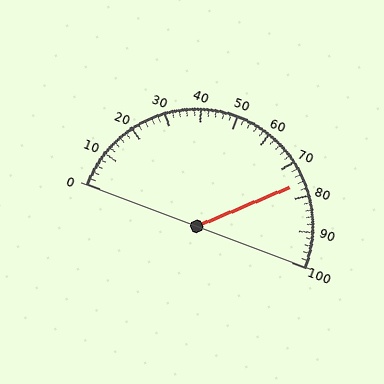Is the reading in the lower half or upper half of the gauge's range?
The reading is in the upper half of the range (0 to 100).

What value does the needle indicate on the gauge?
The needle indicates approximately 76.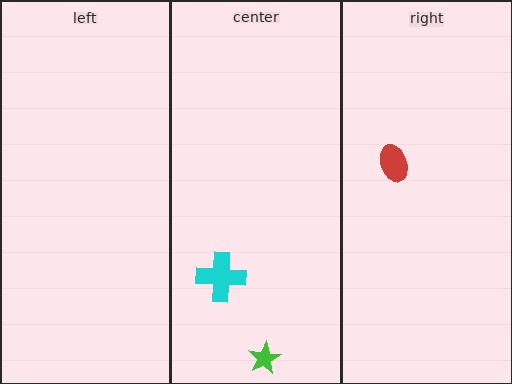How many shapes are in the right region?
1.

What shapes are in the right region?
The red ellipse.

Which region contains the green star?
The center region.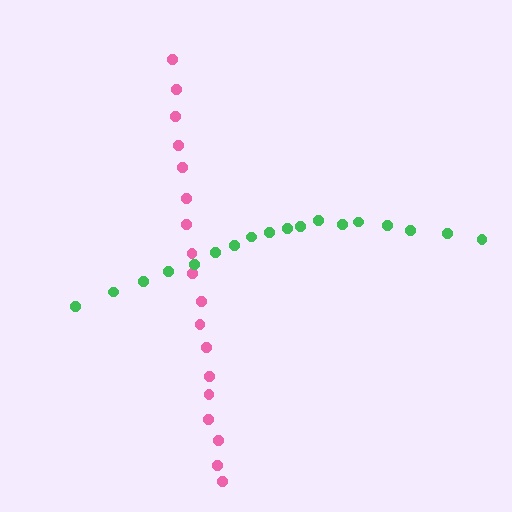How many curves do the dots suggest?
There are 2 distinct paths.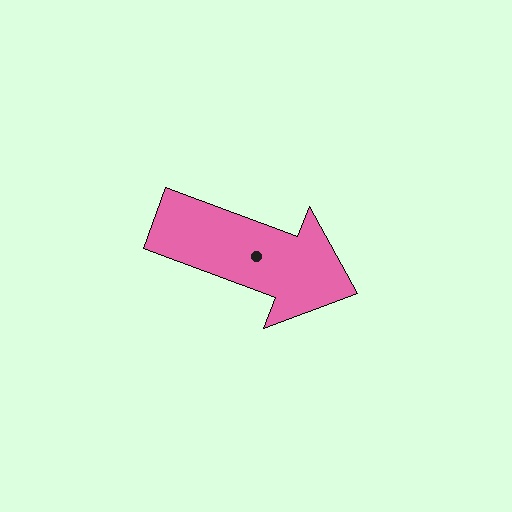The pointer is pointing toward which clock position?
Roughly 4 o'clock.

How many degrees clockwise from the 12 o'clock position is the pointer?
Approximately 110 degrees.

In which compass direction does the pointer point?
East.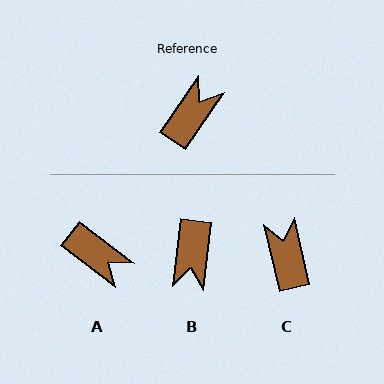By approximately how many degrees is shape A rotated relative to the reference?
Approximately 93 degrees clockwise.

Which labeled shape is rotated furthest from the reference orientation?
B, about 153 degrees away.